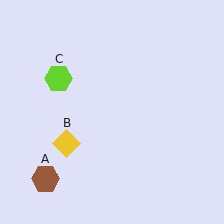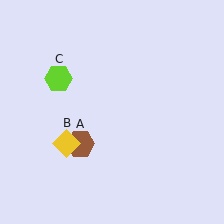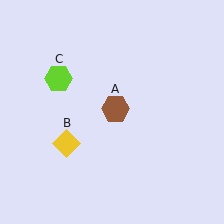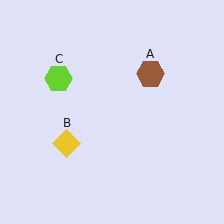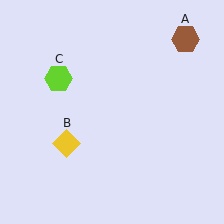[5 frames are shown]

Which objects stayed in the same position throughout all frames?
Yellow diamond (object B) and lime hexagon (object C) remained stationary.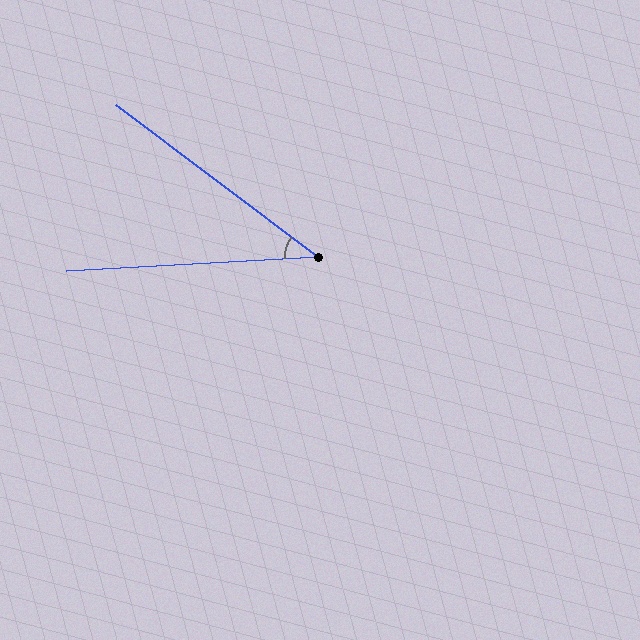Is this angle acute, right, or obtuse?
It is acute.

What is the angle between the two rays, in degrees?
Approximately 40 degrees.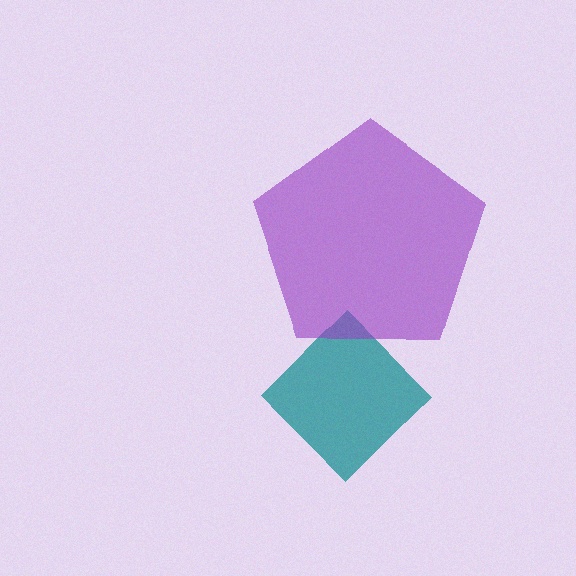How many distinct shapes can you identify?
There are 2 distinct shapes: a teal diamond, a purple pentagon.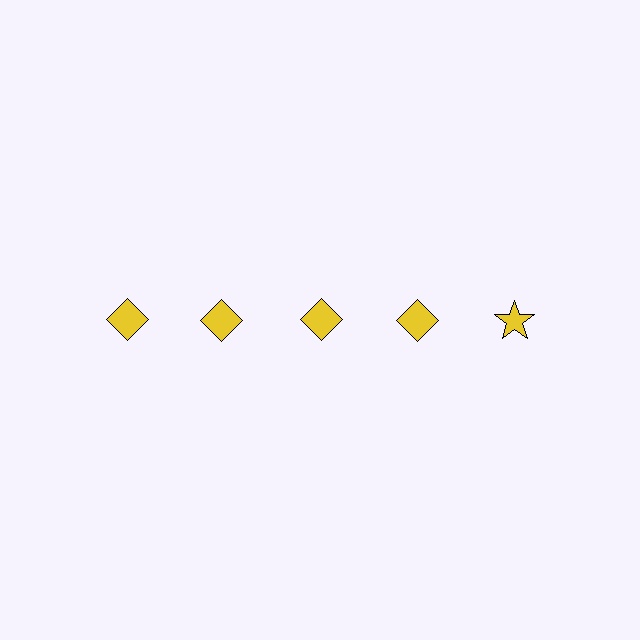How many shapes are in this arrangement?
There are 5 shapes arranged in a grid pattern.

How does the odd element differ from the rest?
It has a different shape: star instead of diamond.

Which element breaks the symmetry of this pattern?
The yellow star in the top row, rightmost column breaks the symmetry. All other shapes are yellow diamonds.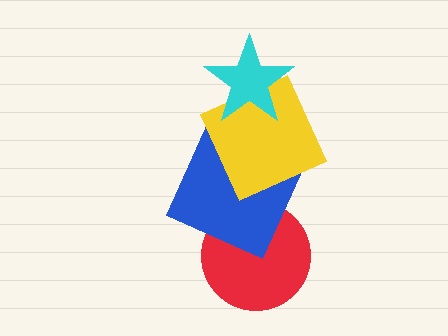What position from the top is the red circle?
The red circle is 4th from the top.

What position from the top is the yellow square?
The yellow square is 2nd from the top.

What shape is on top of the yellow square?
The cyan star is on top of the yellow square.